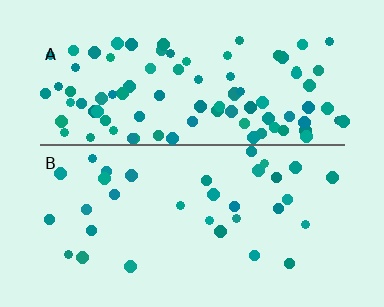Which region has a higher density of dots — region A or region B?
A (the top).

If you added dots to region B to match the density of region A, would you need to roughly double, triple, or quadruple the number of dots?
Approximately triple.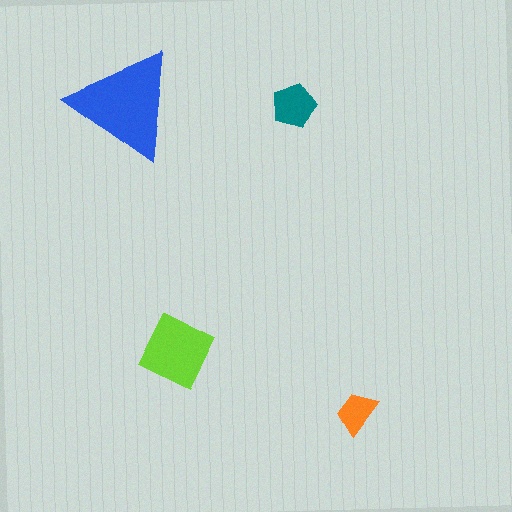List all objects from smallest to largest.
The orange trapezoid, the teal pentagon, the lime square, the blue triangle.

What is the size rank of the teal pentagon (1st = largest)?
3rd.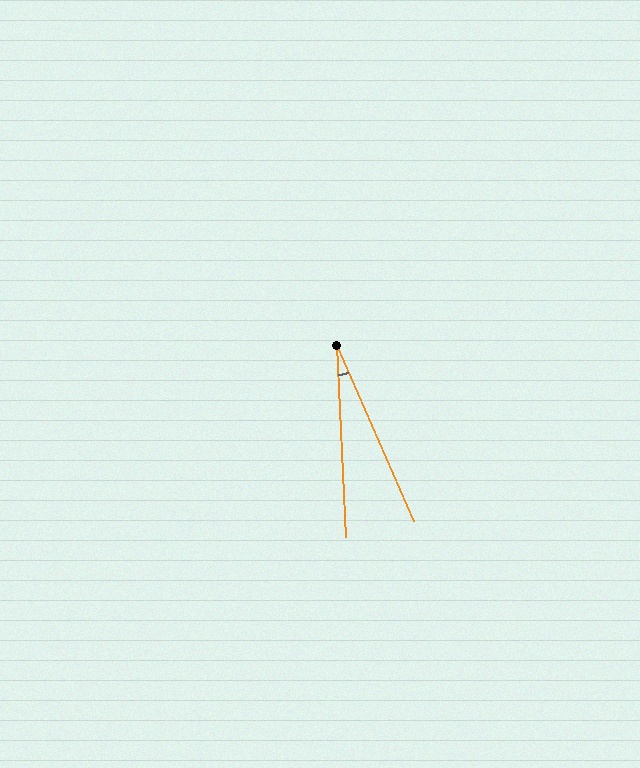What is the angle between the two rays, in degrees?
Approximately 21 degrees.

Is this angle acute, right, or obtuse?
It is acute.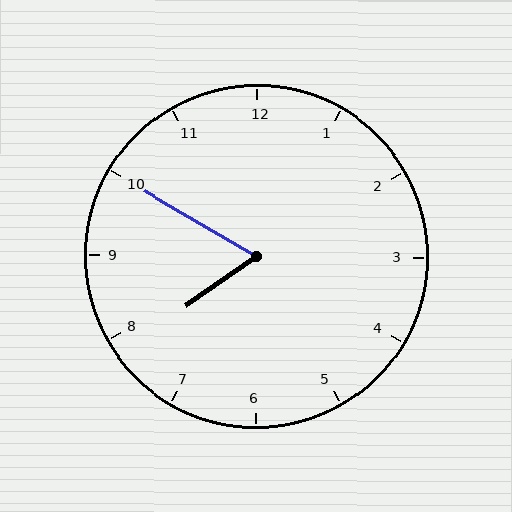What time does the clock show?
7:50.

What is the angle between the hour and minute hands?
Approximately 65 degrees.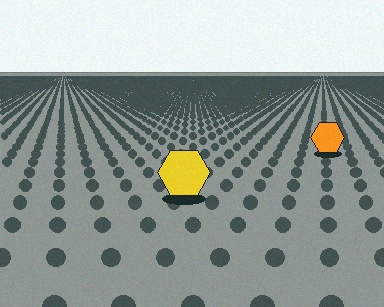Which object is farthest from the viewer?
The orange hexagon is farthest from the viewer. It appears smaller and the ground texture around it is denser.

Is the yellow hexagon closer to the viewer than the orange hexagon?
Yes. The yellow hexagon is closer — you can tell from the texture gradient: the ground texture is coarser near it.